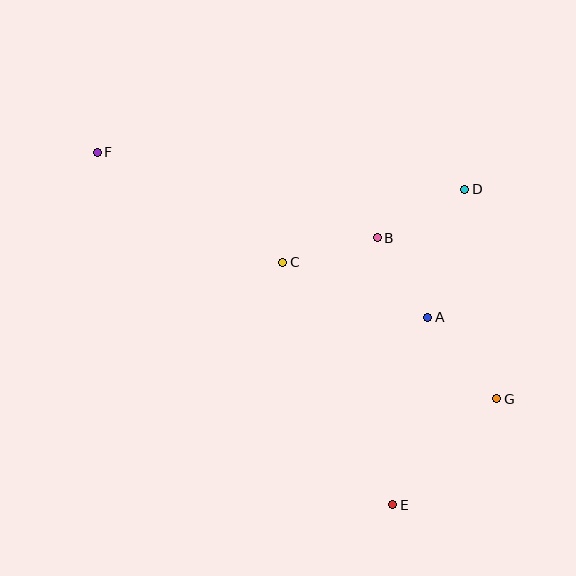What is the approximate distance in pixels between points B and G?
The distance between B and G is approximately 201 pixels.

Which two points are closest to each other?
Points A and B are closest to each other.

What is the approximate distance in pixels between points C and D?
The distance between C and D is approximately 196 pixels.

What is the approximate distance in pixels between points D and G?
The distance between D and G is approximately 212 pixels.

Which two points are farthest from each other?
Points F and G are farthest from each other.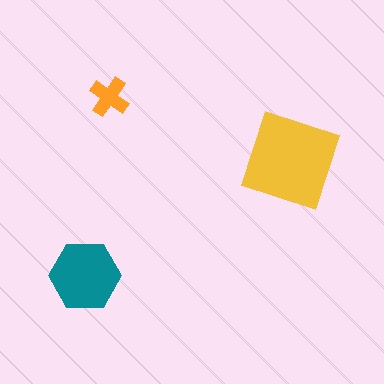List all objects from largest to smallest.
The yellow square, the teal hexagon, the orange cross.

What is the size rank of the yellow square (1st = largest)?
1st.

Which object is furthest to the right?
The yellow square is rightmost.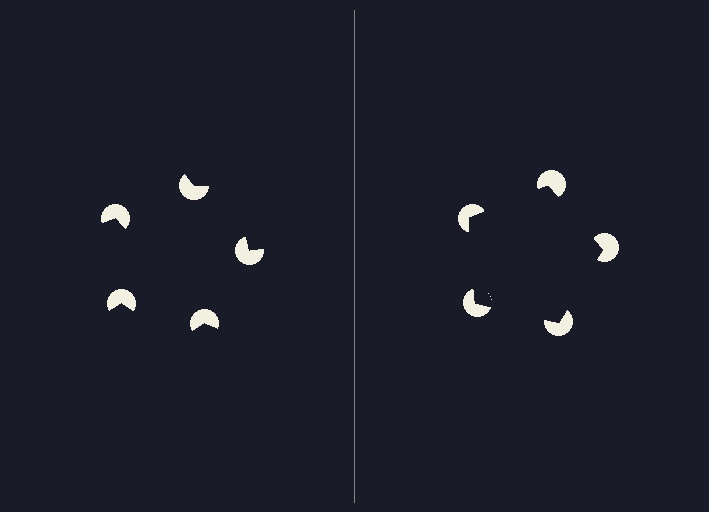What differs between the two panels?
The pac-man discs are positioned identically on both sides; only the wedge orientations differ. On the right they align to a pentagon; on the left they are misaligned.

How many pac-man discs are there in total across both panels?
10 — 5 on each side.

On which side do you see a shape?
An illusory pentagon appears on the right side. On the left side the wedge cuts are rotated, so no coherent shape forms.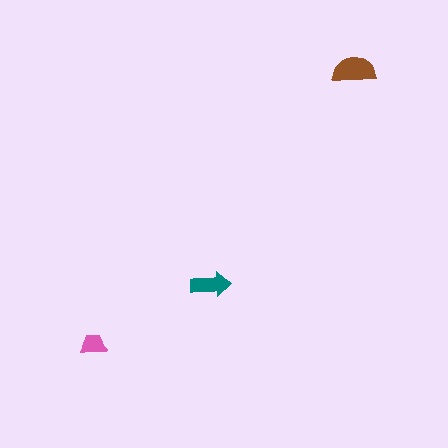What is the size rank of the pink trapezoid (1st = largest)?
3rd.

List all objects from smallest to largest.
The pink trapezoid, the teal arrow, the brown semicircle.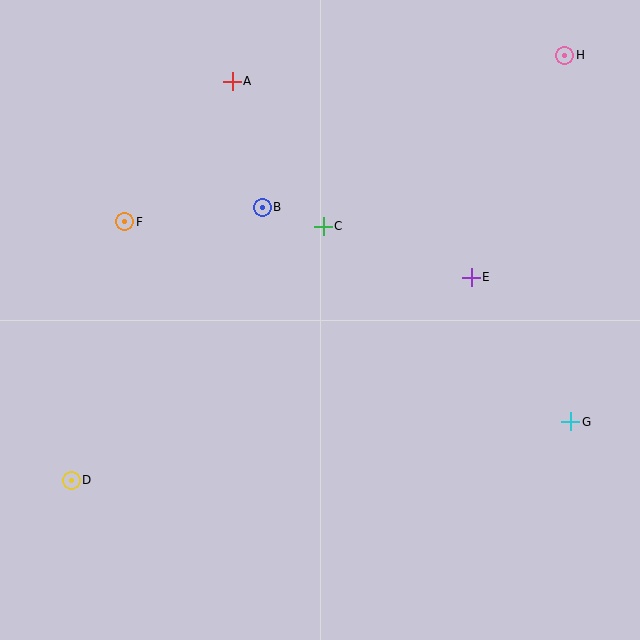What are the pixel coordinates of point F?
Point F is at (125, 222).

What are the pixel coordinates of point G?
Point G is at (571, 422).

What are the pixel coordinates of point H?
Point H is at (565, 55).